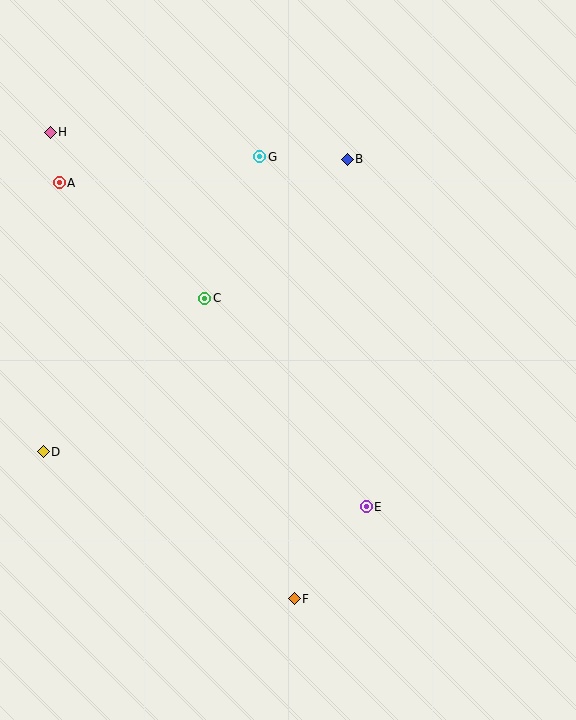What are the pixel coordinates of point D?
Point D is at (43, 452).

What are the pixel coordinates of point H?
Point H is at (50, 132).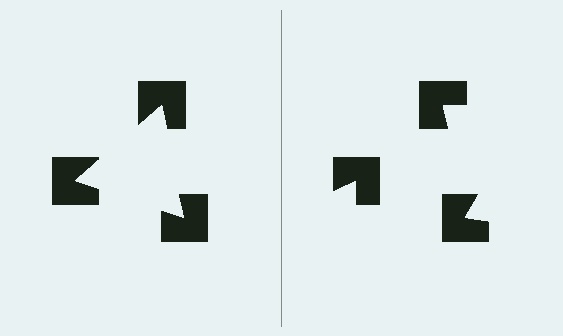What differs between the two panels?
The notched squares are positioned identically on both sides; only the wedge orientations differ. On the left they align to a triangle; on the right they are misaligned.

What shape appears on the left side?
An illusory triangle.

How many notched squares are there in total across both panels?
6 — 3 on each side.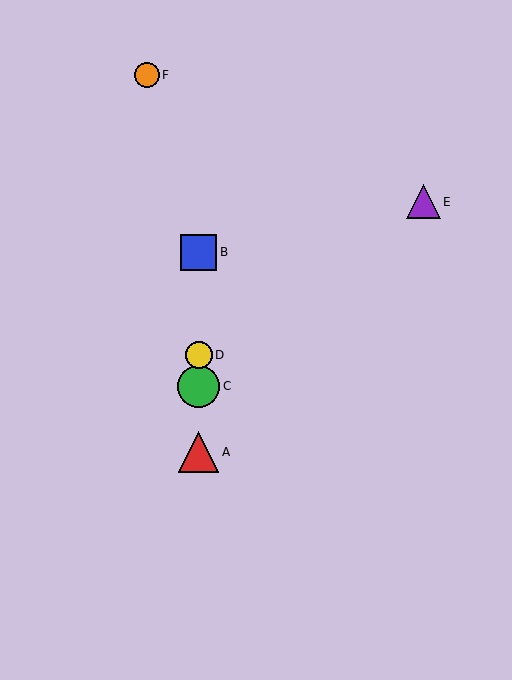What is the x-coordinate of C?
Object C is at x≈199.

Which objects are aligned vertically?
Objects A, B, C, D are aligned vertically.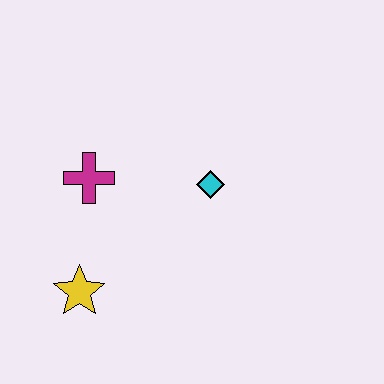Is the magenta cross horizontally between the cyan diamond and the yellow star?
Yes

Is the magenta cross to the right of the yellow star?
Yes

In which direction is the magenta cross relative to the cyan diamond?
The magenta cross is to the left of the cyan diamond.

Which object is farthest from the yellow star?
The cyan diamond is farthest from the yellow star.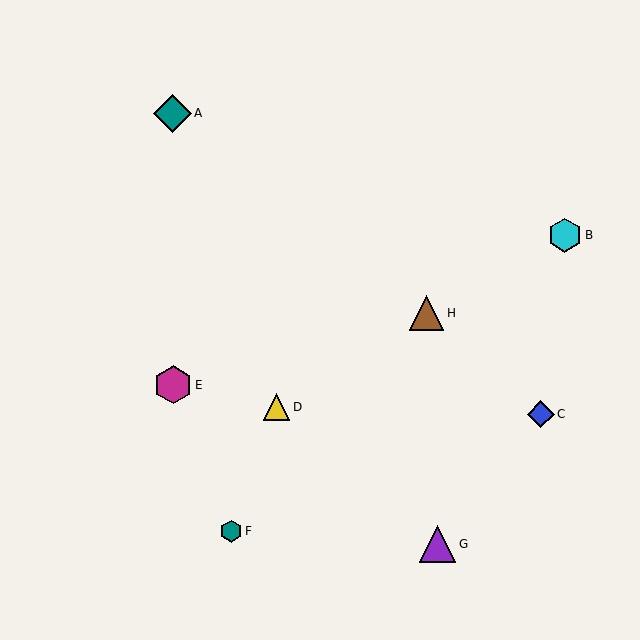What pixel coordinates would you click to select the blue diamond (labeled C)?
Click at (541, 414) to select the blue diamond C.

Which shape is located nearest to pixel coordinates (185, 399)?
The magenta hexagon (labeled E) at (173, 385) is nearest to that location.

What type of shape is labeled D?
Shape D is a yellow triangle.